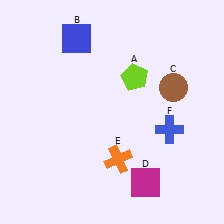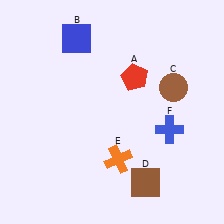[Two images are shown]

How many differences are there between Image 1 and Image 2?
There are 2 differences between the two images.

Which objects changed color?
A changed from lime to red. D changed from magenta to brown.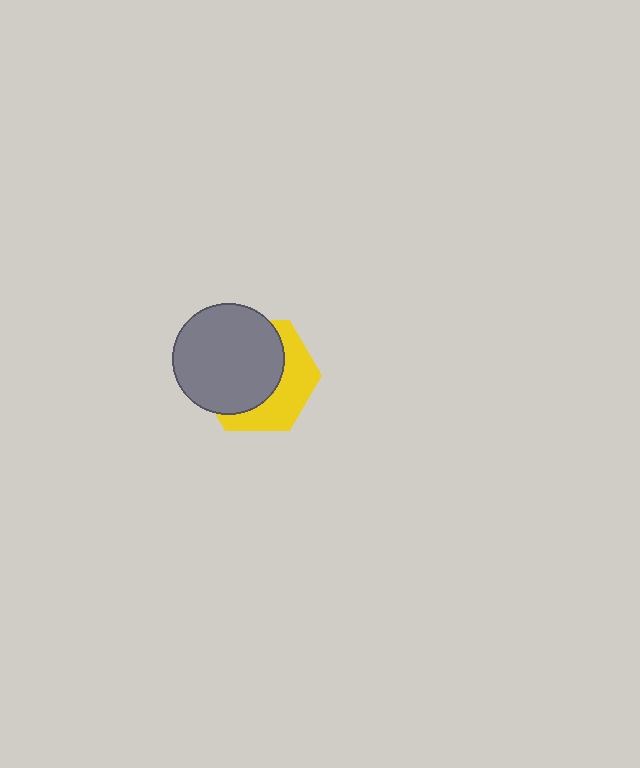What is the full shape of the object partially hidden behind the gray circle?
The partially hidden object is a yellow hexagon.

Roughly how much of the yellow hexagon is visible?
A small part of it is visible (roughly 40%).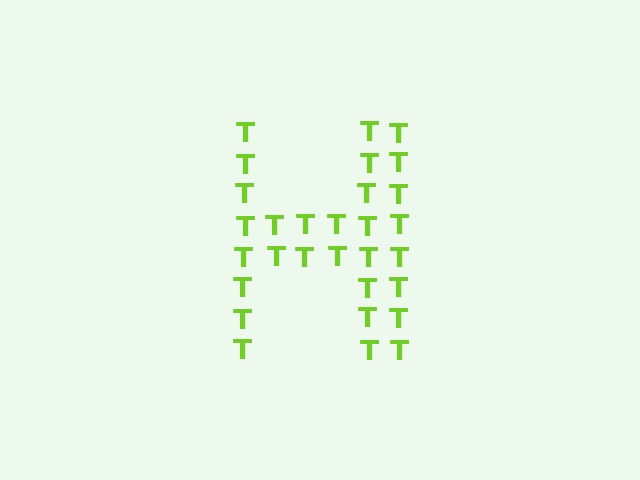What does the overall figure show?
The overall figure shows the letter H.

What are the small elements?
The small elements are letter T's.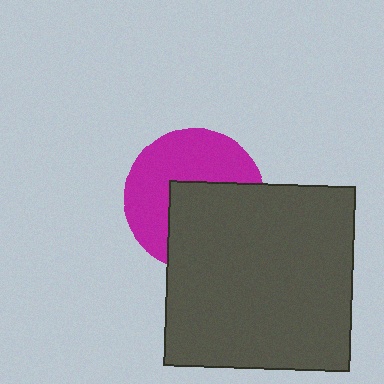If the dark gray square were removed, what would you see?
You would see the complete magenta circle.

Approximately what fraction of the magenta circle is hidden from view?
Roughly 47% of the magenta circle is hidden behind the dark gray square.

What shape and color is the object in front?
The object in front is a dark gray square.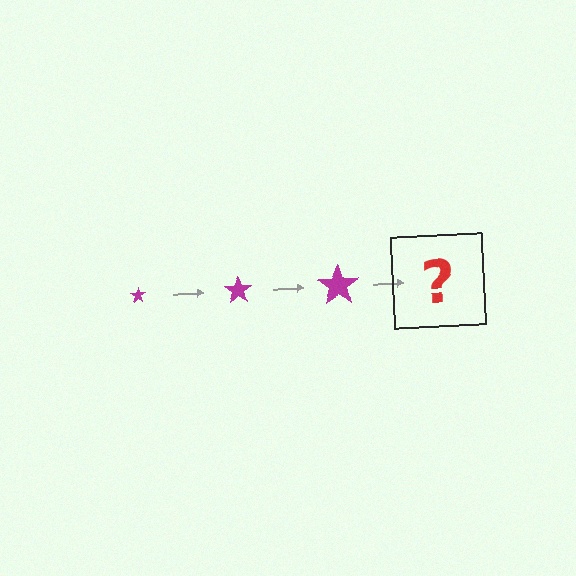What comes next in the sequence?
The next element should be a magenta star, larger than the previous one.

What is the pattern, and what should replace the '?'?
The pattern is that the star gets progressively larger each step. The '?' should be a magenta star, larger than the previous one.